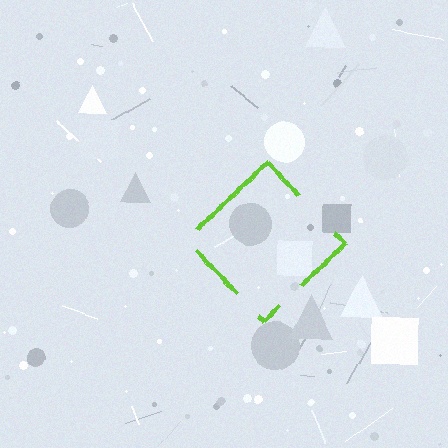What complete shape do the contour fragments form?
The contour fragments form a diamond.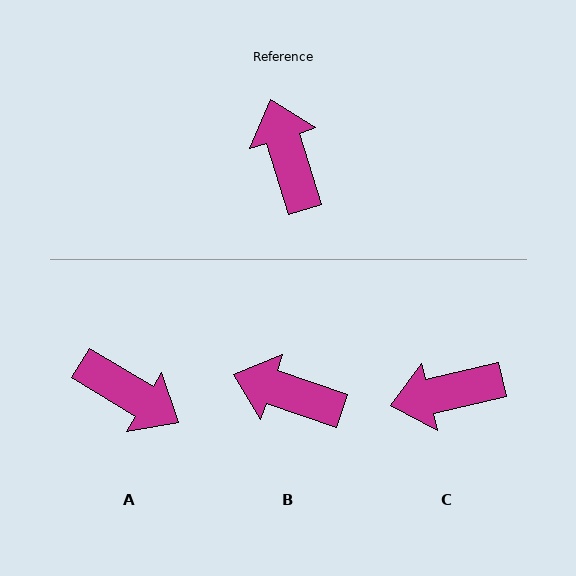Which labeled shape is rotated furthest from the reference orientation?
A, about 139 degrees away.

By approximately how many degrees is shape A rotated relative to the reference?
Approximately 139 degrees clockwise.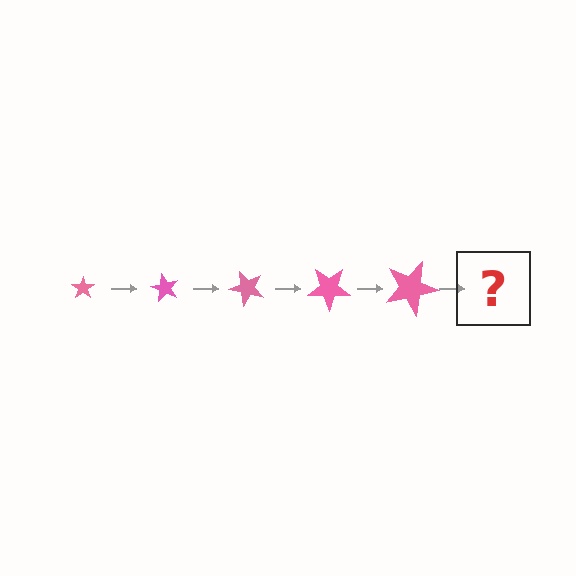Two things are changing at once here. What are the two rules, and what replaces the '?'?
The two rules are that the star grows larger each step and it rotates 60 degrees each step. The '?' should be a star, larger than the previous one and rotated 300 degrees from the start.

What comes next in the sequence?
The next element should be a star, larger than the previous one and rotated 300 degrees from the start.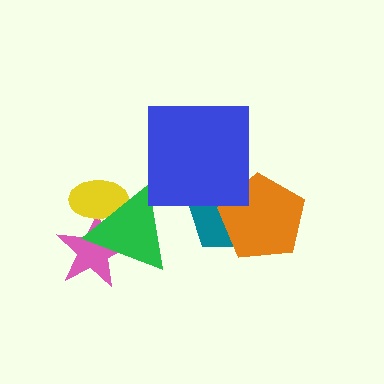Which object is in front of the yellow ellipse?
The green triangle is in front of the yellow ellipse.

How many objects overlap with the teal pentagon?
2 objects overlap with the teal pentagon.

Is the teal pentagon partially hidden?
Yes, it is partially covered by another shape.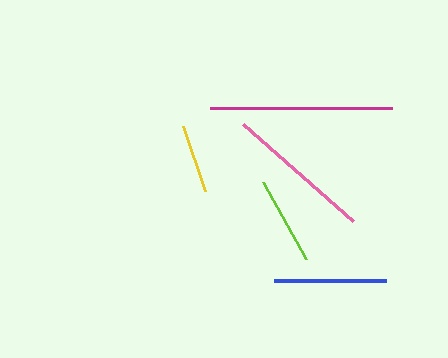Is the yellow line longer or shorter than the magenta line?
The magenta line is longer than the yellow line.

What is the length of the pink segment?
The pink segment is approximately 146 pixels long.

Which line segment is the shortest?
The yellow line is the shortest at approximately 69 pixels.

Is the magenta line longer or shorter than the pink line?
The magenta line is longer than the pink line.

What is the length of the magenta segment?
The magenta segment is approximately 182 pixels long.